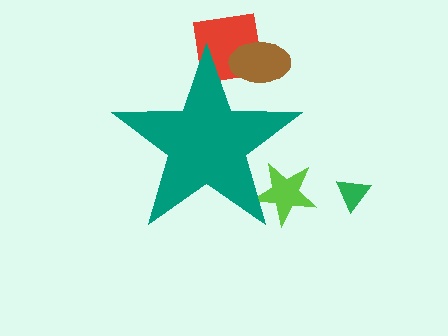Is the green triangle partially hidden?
No, the green triangle is fully visible.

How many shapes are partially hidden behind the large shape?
3 shapes are partially hidden.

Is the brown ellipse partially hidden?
Yes, the brown ellipse is partially hidden behind the teal star.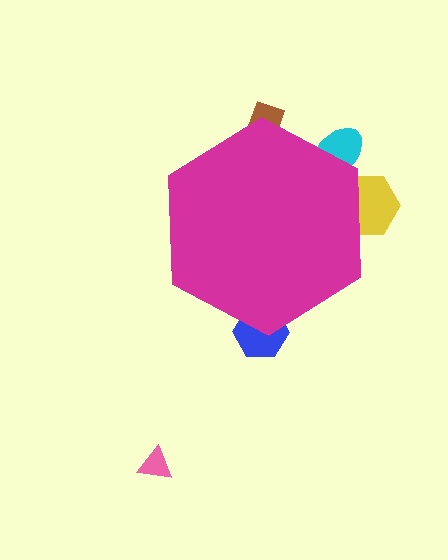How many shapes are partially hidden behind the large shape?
4 shapes are partially hidden.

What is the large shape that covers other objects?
A magenta hexagon.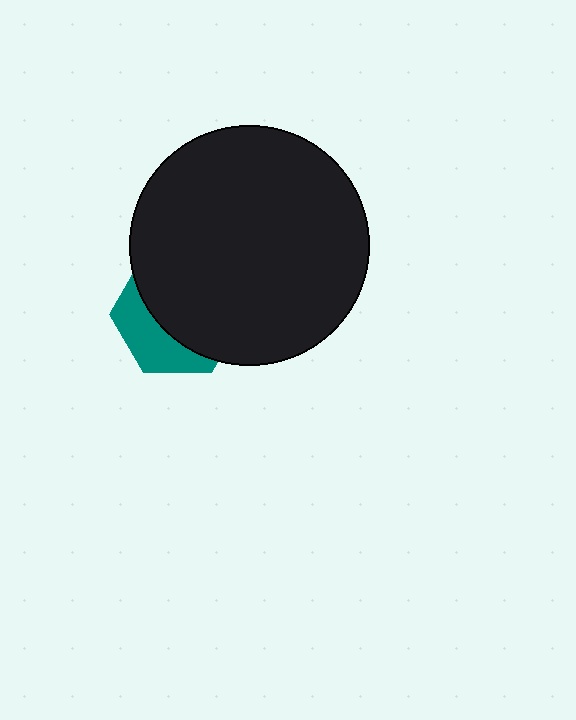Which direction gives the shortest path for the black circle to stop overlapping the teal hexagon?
Moving toward the upper-right gives the shortest separation.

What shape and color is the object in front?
The object in front is a black circle.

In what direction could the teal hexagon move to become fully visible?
The teal hexagon could move toward the lower-left. That would shift it out from behind the black circle entirely.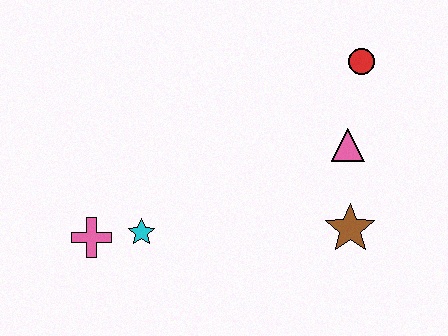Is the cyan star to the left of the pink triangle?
Yes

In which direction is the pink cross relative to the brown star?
The pink cross is to the left of the brown star.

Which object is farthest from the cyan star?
The red circle is farthest from the cyan star.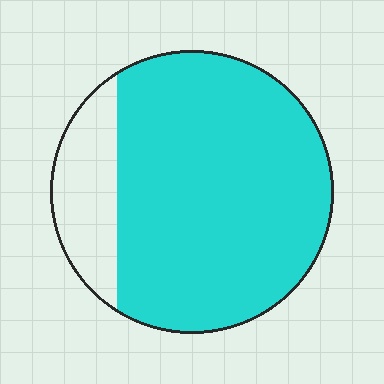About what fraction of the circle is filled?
About five sixths (5/6).